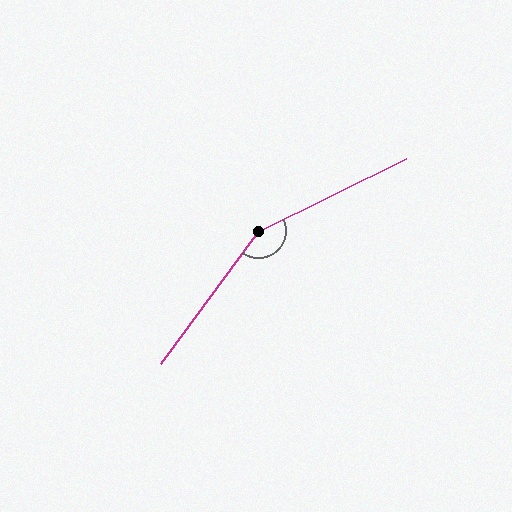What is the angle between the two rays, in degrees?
Approximately 152 degrees.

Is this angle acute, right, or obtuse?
It is obtuse.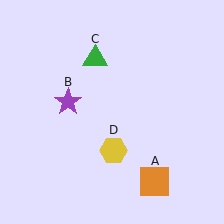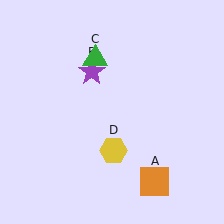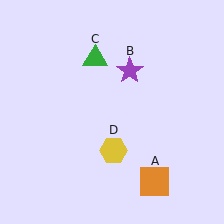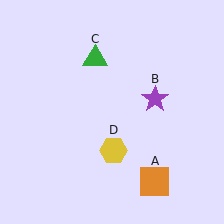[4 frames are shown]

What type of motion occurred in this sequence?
The purple star (object B) rotated clockwise around the center of the scene.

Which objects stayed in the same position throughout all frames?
Orange square (object A) and green triangle (object C) and yellow hexagon (object D) remained stationary.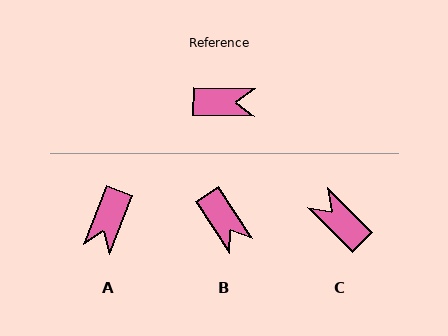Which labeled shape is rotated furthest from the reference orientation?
C, about 136 degrees away.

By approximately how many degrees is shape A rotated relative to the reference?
Approximately 110 degrees clockwise.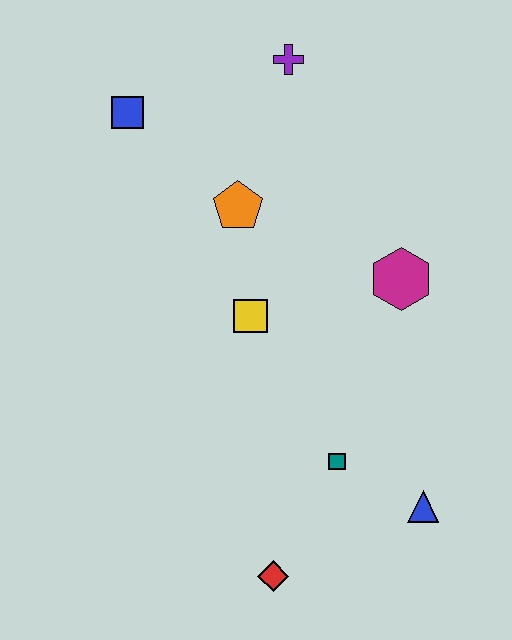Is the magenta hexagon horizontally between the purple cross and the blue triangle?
Yes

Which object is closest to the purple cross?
The orange pentagon is closest to the purple cross.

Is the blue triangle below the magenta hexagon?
Yes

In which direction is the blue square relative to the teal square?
The blue square is above the teal square.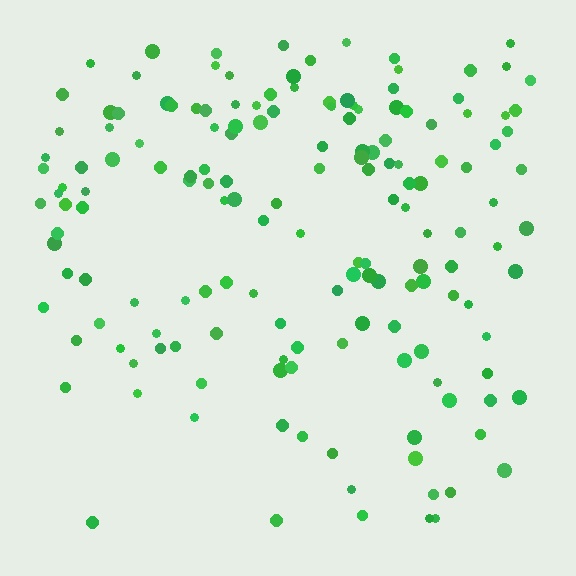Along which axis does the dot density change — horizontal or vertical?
Vertical.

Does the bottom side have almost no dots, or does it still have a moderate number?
Still a moderate number, just noticeably fewer than the top.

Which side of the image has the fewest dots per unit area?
The bottom.